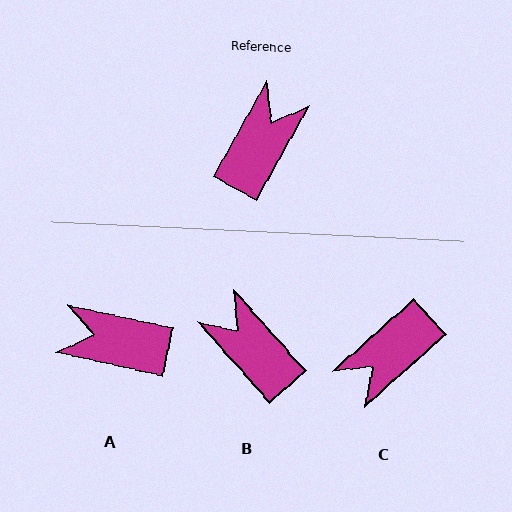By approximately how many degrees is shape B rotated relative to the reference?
Approximately 71 degrees counter-clockwise.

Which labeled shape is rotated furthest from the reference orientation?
C, about 161 degrees away.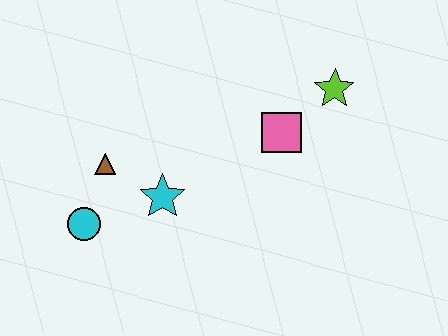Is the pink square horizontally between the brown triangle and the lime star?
Yes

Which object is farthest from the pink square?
The cyan circle is farthest from the pink square.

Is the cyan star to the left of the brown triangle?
No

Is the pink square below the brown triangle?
No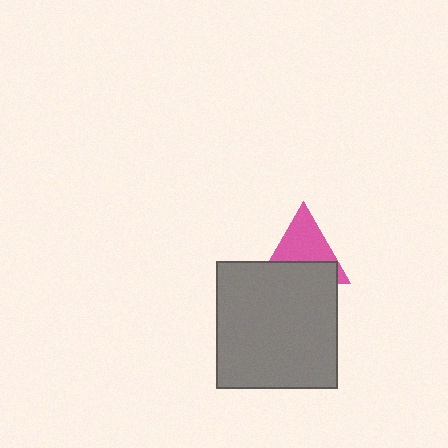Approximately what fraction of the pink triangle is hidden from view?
Roughly 42% of the pink triangle is hidden behind the gray rectangle.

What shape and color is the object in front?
The object in front is a gray rectangle.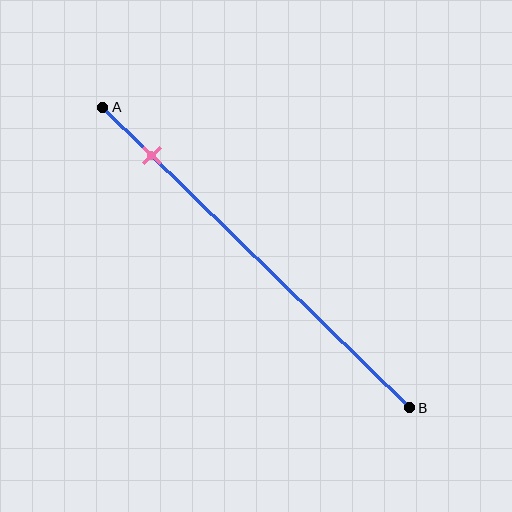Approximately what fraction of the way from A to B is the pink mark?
The pink mark is approximately 15% of the way from A to B.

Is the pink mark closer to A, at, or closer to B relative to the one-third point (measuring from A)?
The pink mark is closer to point A than the one-third point of segment AB.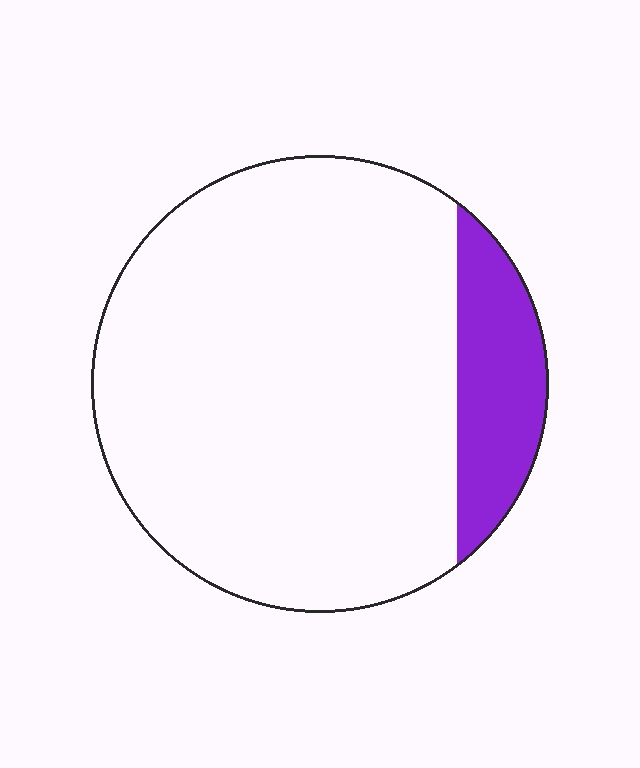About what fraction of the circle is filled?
About one eighth (1/8).